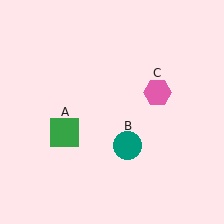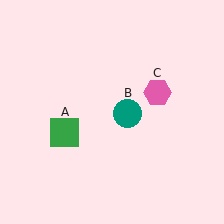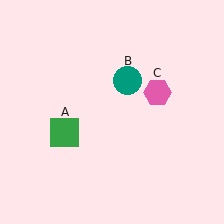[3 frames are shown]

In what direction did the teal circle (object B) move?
The teal circle (object B) moved up.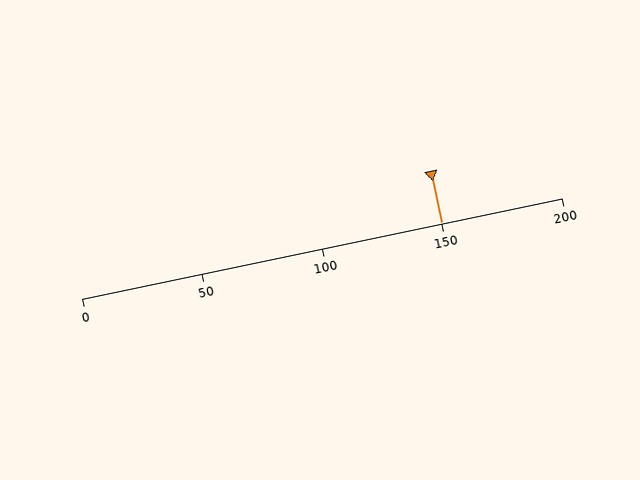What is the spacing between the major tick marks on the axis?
The major ticks are spaced 50 apart.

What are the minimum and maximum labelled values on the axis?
The axis runs from 0 to 200.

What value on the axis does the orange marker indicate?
The marker indicates approximately 150.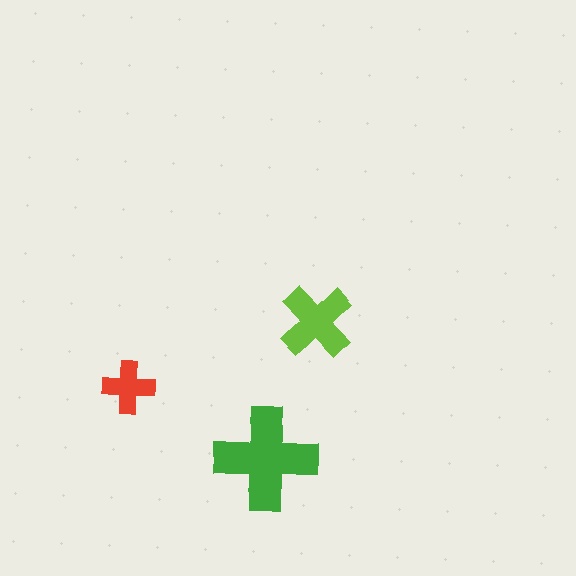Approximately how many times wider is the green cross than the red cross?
About 2 times wider.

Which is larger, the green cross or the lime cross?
The green one.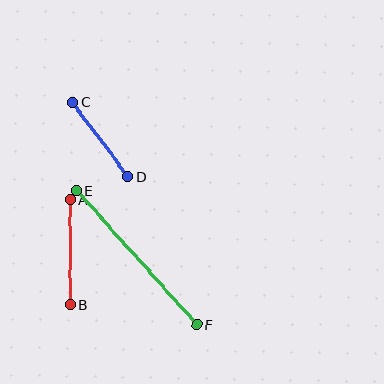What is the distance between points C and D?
The distance is approximately 93 pixels.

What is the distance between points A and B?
The distance is approximately 105 pixels.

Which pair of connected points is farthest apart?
Points E and F are farthest apart.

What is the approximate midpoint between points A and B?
The midpoint is at approximately (70, 252) pixels.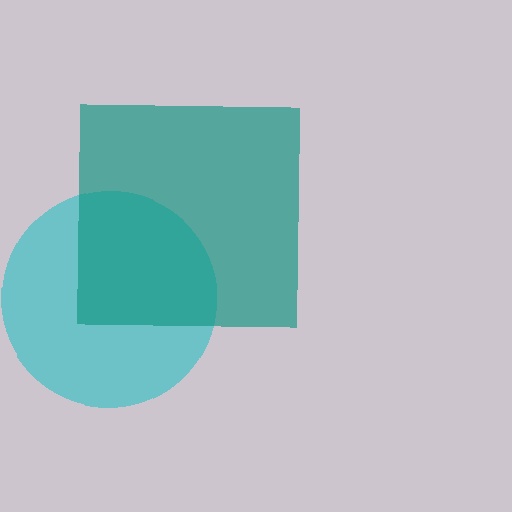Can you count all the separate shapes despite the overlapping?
Yes, there are 2 separate shapes.